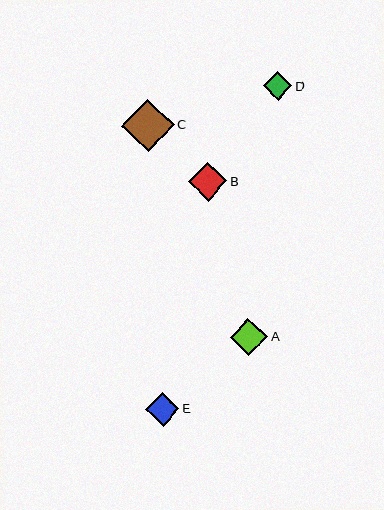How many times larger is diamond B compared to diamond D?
Diamond B is approximately 1.3 times the size of diamond D.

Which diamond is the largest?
Diamond C is the largest with a size of approximately 52 pixels.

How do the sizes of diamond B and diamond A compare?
Diamond B and diamond A are approximately the same size.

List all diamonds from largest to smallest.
From largest to smallest: C, B, A, E, D.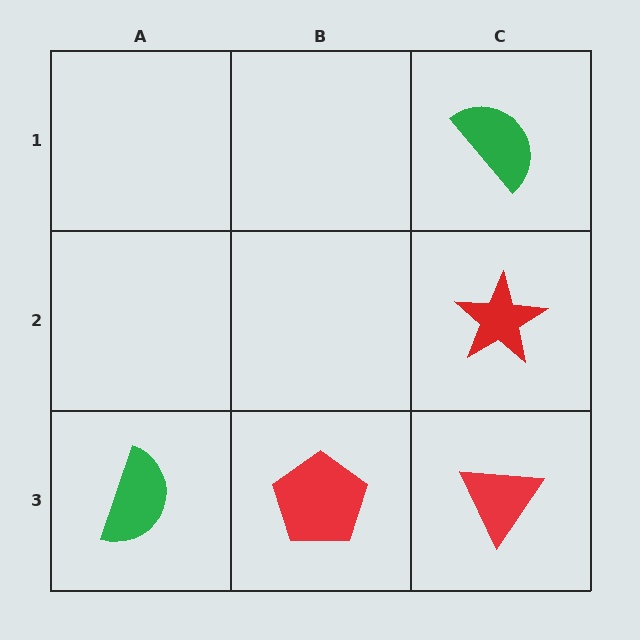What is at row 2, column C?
A red star.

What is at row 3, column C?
A red triangle.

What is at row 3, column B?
A red pentagon.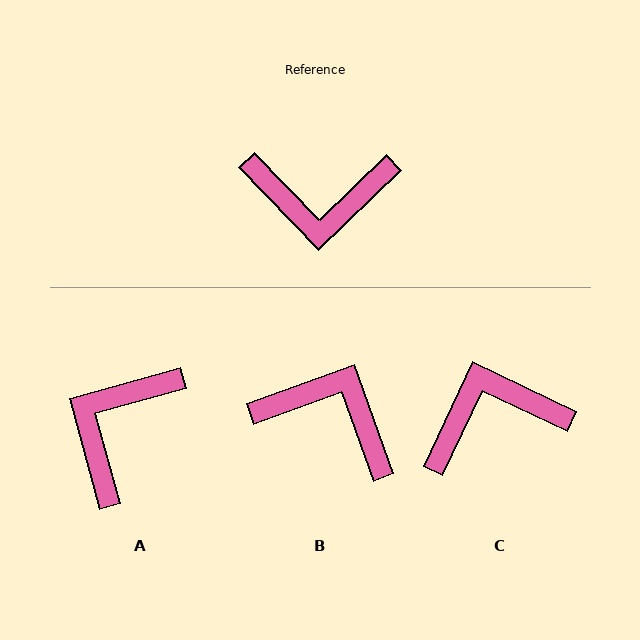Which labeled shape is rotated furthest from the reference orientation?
C, about 159 degrees away.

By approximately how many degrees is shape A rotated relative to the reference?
Approximately 119 degrees clockwise.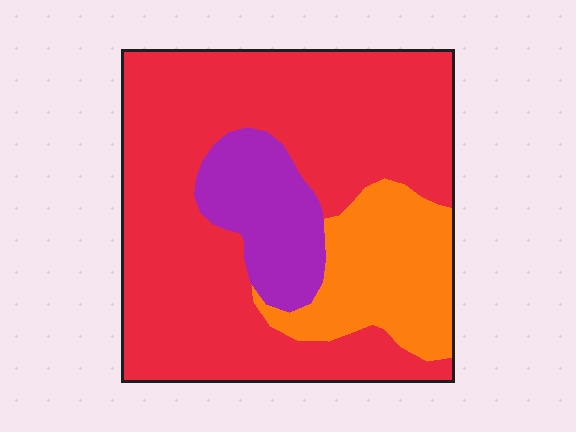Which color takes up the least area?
Purple, at roughly 15%.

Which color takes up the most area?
Red, at roughly 65%.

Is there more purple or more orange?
Orange.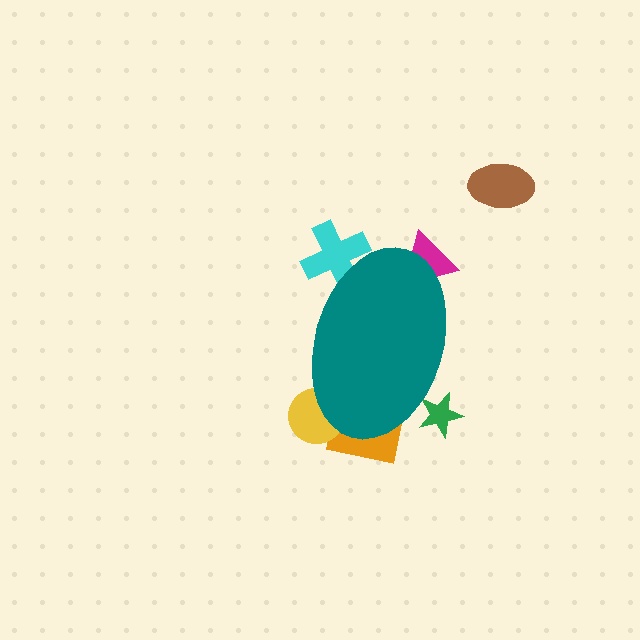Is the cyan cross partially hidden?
Yes, the cyan cross is partially hidden behind the teal ellipse.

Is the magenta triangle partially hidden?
Yes, the magenta triangle is partially hidden behind the teal ellipse.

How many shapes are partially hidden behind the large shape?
5 shapes are partially hidden.